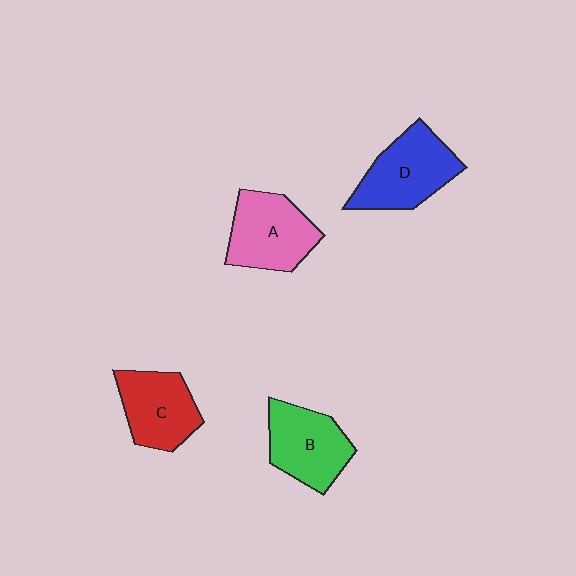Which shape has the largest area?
Shape D (blue).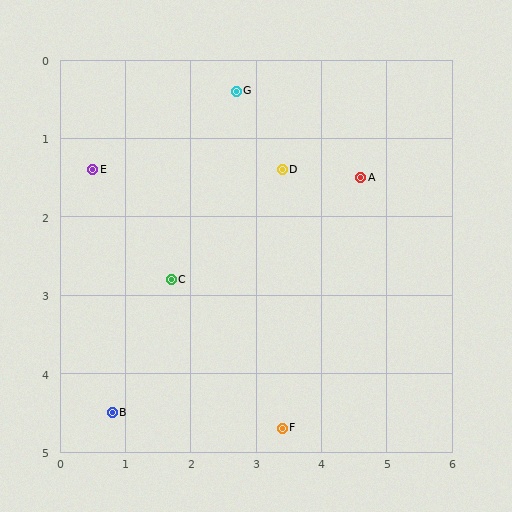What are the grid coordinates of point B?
Point B is at approximately (0.8, 4.5).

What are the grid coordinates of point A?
Point A is at approximately (4.6, 1.5).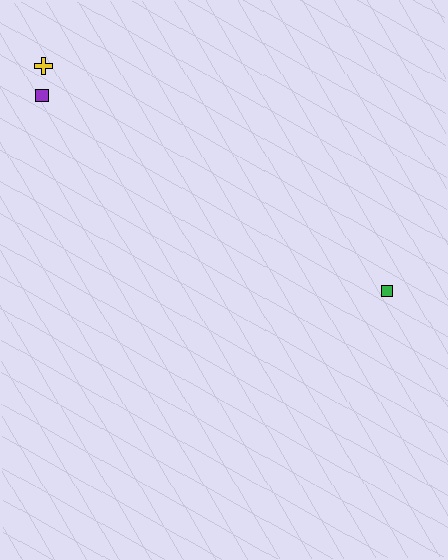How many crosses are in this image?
There is 1 cross.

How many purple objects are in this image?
There is 1 purple object.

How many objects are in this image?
There are 3 objects.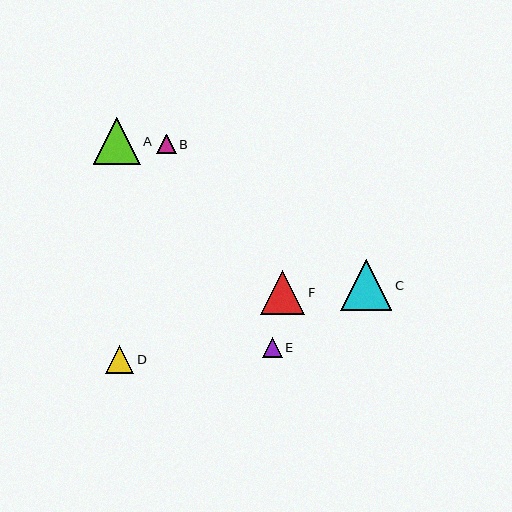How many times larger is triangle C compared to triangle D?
Triangle C is approximately 1.8 times the size of triangle D.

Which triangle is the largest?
Triangle C is the largest with a size of approximately 51 pixels.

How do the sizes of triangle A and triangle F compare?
Triangle A and triangle F are approximately the same size.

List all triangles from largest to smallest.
From largest to smallest: C, A, F, D, E, B.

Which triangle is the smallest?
Triangle B is the smallest with a size of approximately 19 pixels.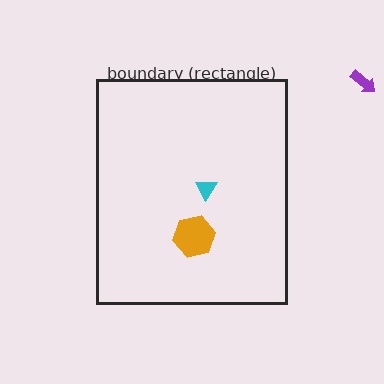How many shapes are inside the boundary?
2 inside, 1 outside.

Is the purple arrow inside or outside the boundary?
Outside.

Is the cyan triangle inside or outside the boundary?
Inside.